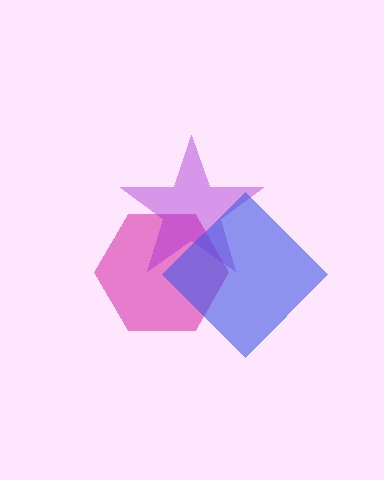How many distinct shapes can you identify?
There are 3 distinct shapes: a magenta hexagon, a purple star, a blue diamond.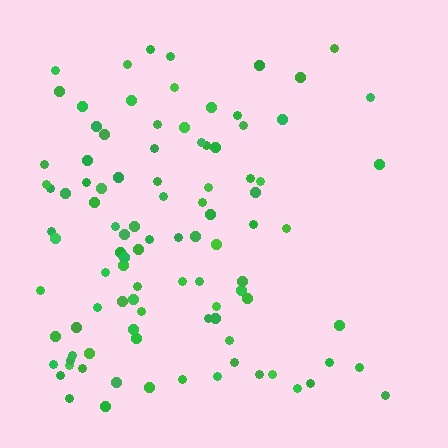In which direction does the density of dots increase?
From right to left, with the left side densest.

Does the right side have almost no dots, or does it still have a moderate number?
Still a moderate number, just noticeably fewer than the left.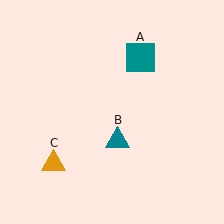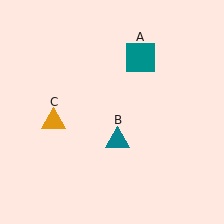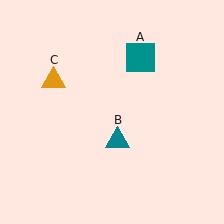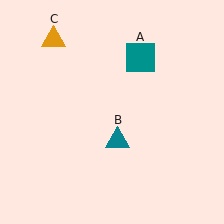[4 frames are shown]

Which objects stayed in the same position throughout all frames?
Teal square (object A) and teal triangle (object B) remained stationary.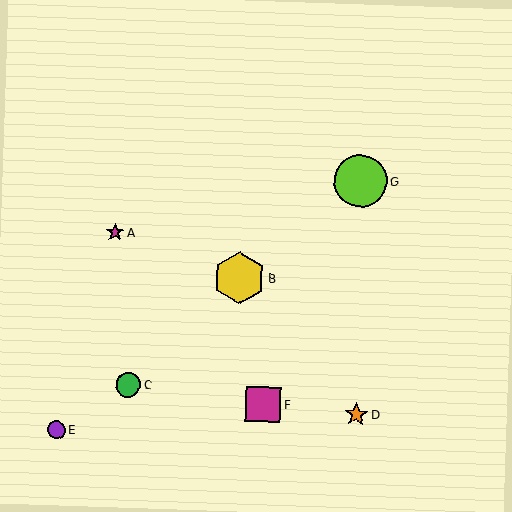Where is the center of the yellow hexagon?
The center of the yellow hexagon is at (239, 278).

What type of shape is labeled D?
Shape D is an orange star.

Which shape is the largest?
The lime circle (labeled G) is the largest.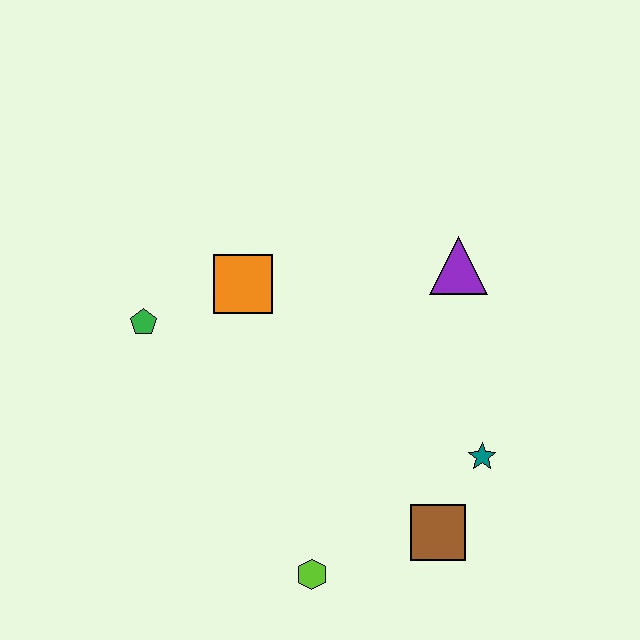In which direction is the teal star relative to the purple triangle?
The teal star is below the purple triangle.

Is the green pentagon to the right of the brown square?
No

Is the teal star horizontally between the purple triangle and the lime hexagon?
No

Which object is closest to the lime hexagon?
The brown square is closest to the lime hexagon.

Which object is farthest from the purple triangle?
The lime hexagon is farthest from the purple triangle.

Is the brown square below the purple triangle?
Yes